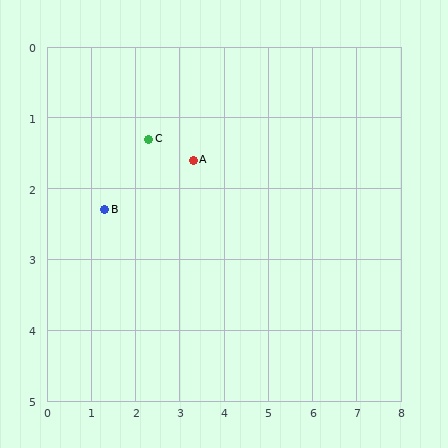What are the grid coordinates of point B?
Point B is at approximately (1.3, 2.3).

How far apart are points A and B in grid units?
Points A and B are about 2.1 grid units apart.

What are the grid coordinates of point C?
Point C is at approximately (2.3, 1.3).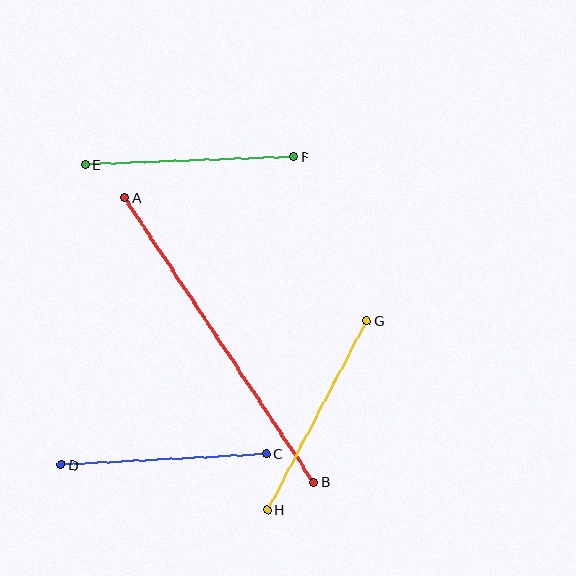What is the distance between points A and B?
The distance is approximately 342 pixels.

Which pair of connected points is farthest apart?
Points A and B are farthest apart.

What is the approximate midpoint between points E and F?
The midpoint is at approximately (189, 161) pixels.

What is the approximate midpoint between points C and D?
The midpoint is at approximately (164, 459) pixels.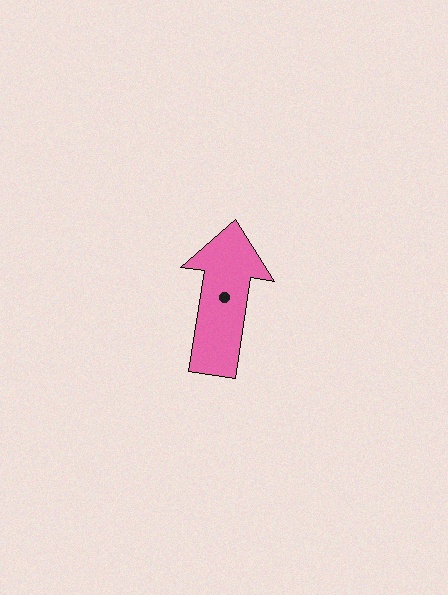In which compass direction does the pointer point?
North.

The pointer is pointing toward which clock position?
Roughly 12 o'clock.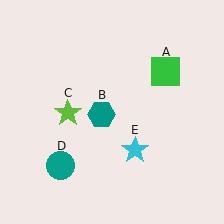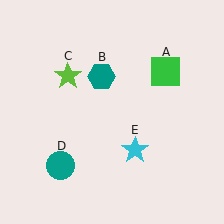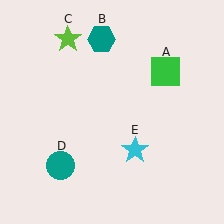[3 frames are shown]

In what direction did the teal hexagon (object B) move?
The teal hexagon (object B) moved up.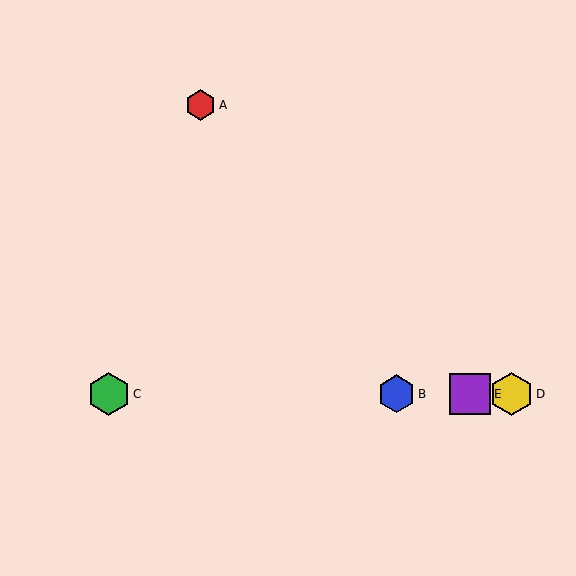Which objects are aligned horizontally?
Objects B, C, D, E are aligned horizontally.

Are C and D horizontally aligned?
Yes, both are at y≈394.